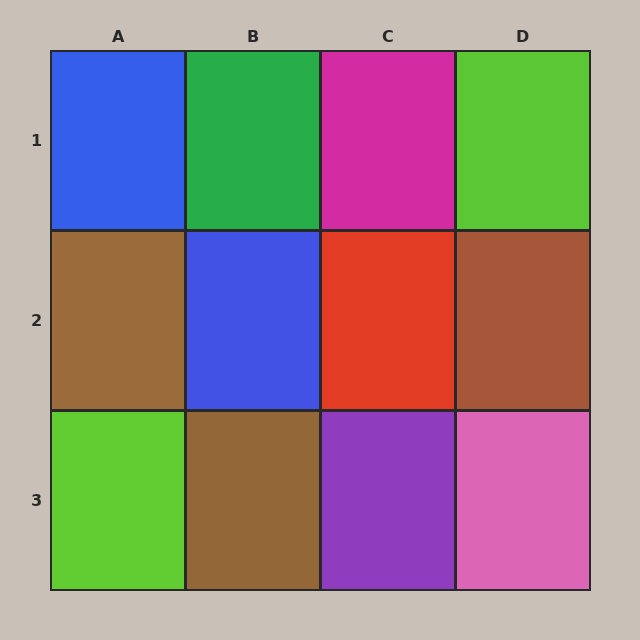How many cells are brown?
3 cells are brown.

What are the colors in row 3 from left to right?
Lime, brown, purple, pink.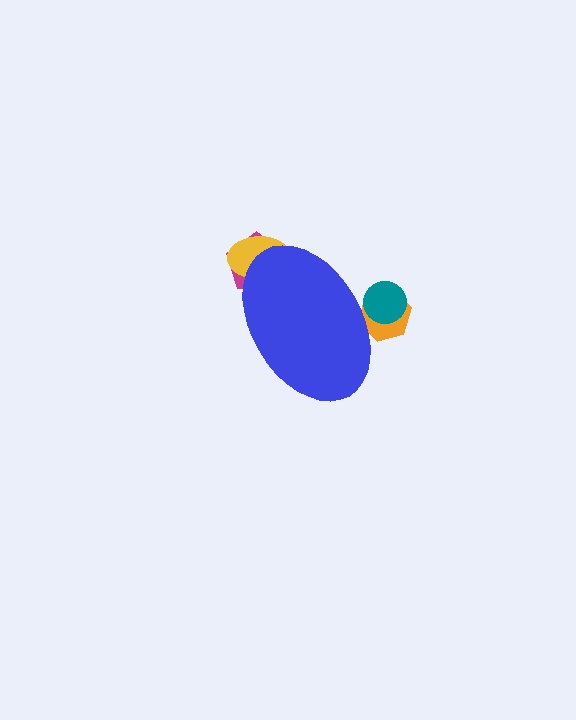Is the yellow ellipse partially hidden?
Yes, the yellow ellipse is partially hidden behind the blue ellipse.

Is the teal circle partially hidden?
Yes, the teal circle is partially hidden behind the blue ellipse.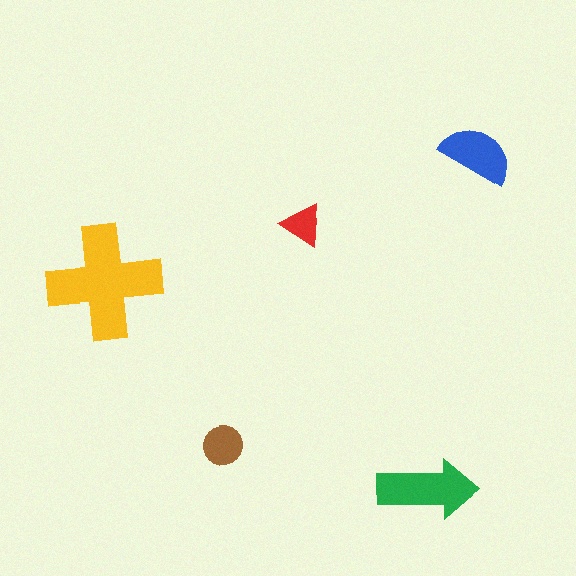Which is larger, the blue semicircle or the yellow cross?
The yellow cross.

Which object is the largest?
The yellow cross.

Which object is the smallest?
The red triangle.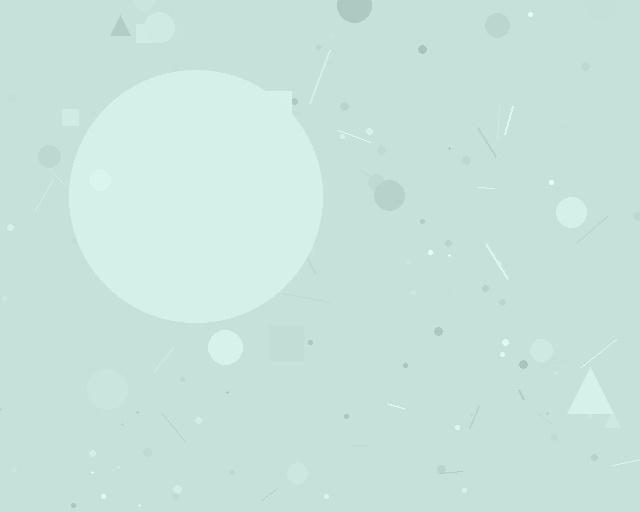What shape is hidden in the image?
A circle is hidden in the image.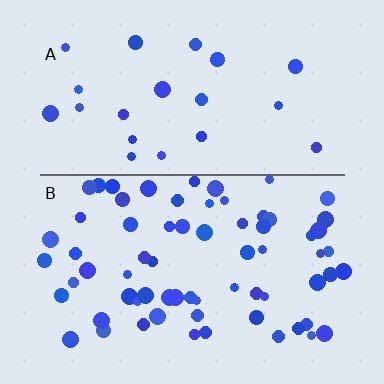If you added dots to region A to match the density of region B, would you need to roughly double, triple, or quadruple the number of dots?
Approximately triple.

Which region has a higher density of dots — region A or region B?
B (the bottom).